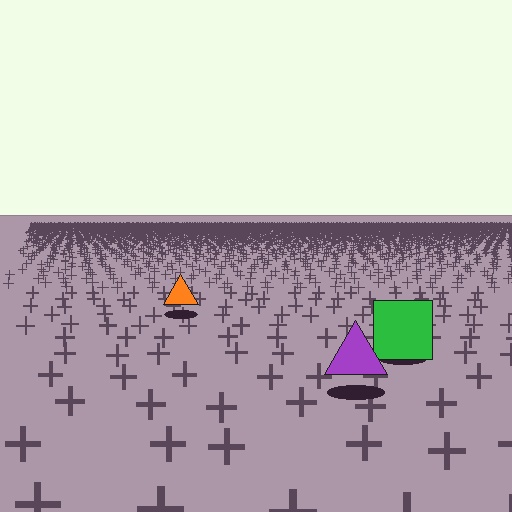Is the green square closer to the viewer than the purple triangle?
No. The purple triangle is closer — you can tell from the texture gradient: the ground texture is coarser near it.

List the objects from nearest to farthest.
From nearest to farthest: the purple triangle, the green square, the orange triangle.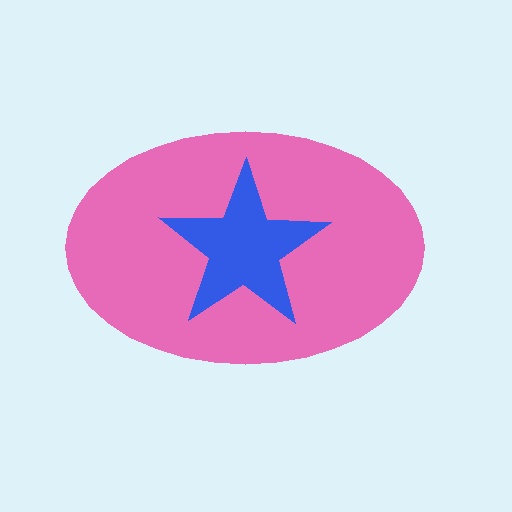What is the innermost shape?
The blue star.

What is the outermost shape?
The pink ellipse.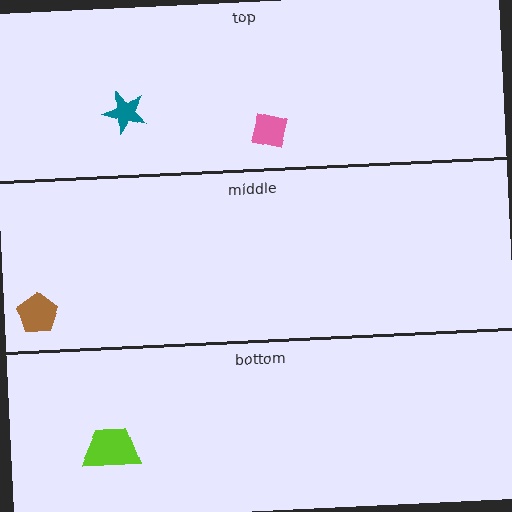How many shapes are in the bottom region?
1.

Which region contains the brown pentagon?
The middle region.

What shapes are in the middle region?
The brown pentagon.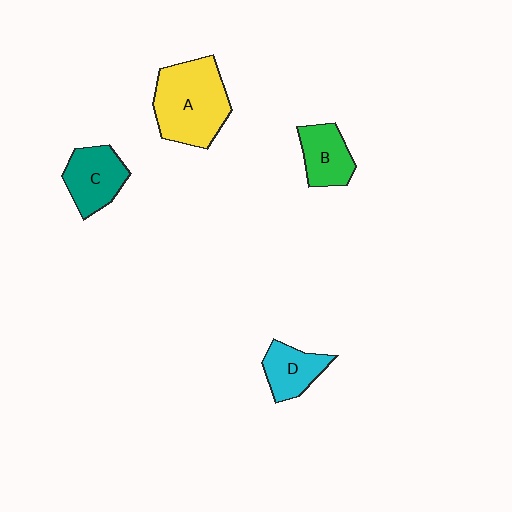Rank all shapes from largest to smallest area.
From largest to smallest: A (yellow), C (teal), B (green), D (cyan).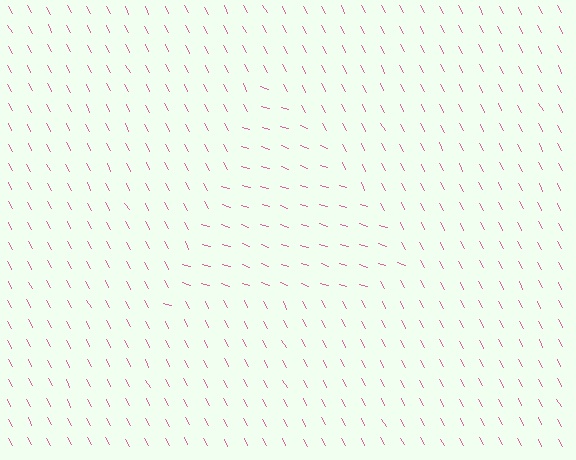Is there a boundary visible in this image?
Yes, there is a texture boundary formed by a change in line orientation.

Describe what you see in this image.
The image is filled with small pink line segments. A triangle region in the image has lines oriented differently from the surrounding lines, creating a visible texture boundary.